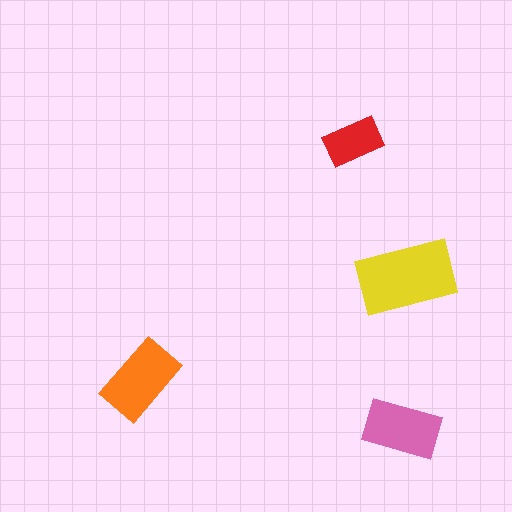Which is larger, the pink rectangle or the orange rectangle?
The orange one.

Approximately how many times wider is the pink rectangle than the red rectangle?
About 1.5 times wider.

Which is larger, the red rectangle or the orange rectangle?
The orange one.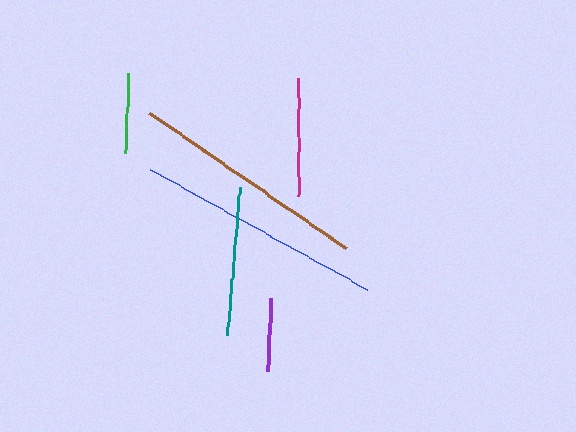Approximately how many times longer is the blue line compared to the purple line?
The blue line is approximately 3.4 times the length of the purple line.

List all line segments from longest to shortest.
From longest to shortest: blue, brown, teal, magenta, green, purple.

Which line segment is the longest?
The blue line is the longest at approximately 248 pixels.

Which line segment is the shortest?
The purple line is the shortest at approximately 73 pixels.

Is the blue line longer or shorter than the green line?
The blue line is longer than the green line.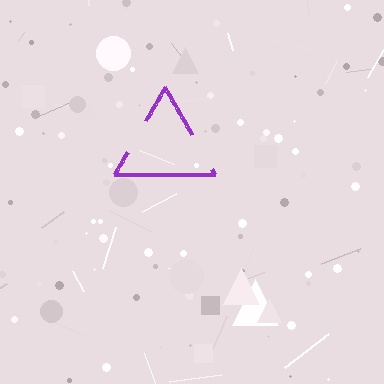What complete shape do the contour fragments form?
The contour fragments form a triangle.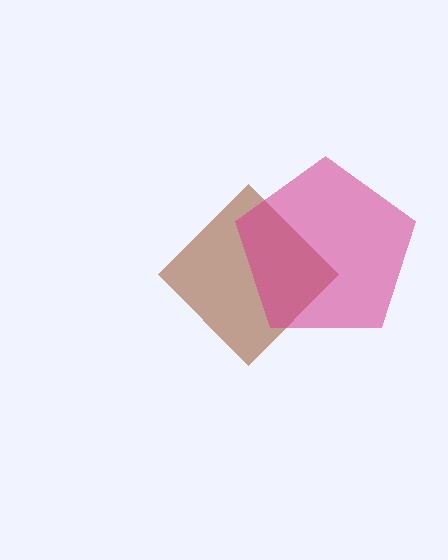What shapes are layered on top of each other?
The layered shapes are: a brown diamond, a magenta pentagon.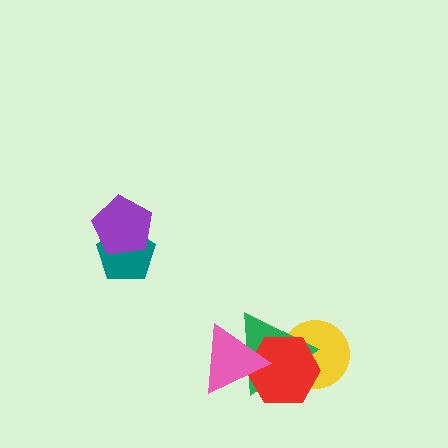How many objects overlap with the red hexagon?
3 objects overlap with the red hexagon.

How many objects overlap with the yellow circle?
2 objects overlap with the yellow circle.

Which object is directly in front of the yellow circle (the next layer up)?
The green triangle is directly in front of the yellow circle.